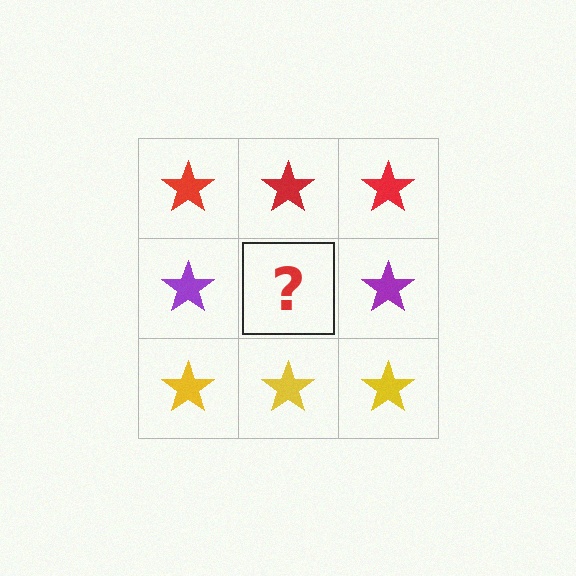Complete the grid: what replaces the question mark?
The question mark should be replaced with a purple star.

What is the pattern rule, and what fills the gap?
The rule is that each row has a consistent color. The gap should be filled with a purple star.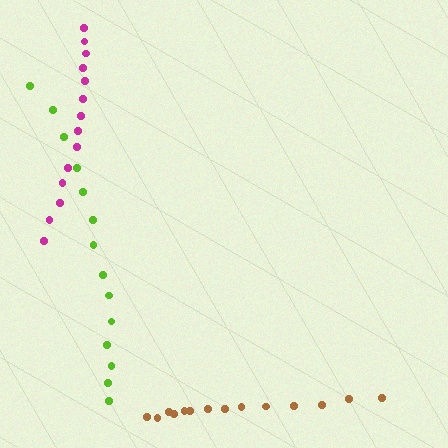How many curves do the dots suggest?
There are 3 distinct paths.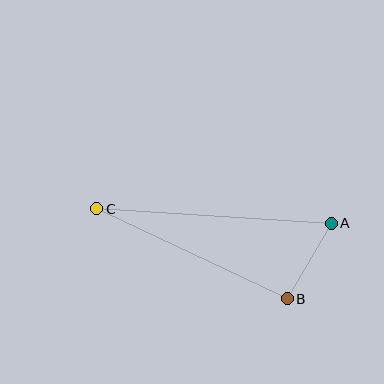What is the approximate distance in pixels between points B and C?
The distance between B and C is approximately 211 pixels.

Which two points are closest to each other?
Points A and B are closest to each other.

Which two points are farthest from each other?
Points A and C are farthest from each other.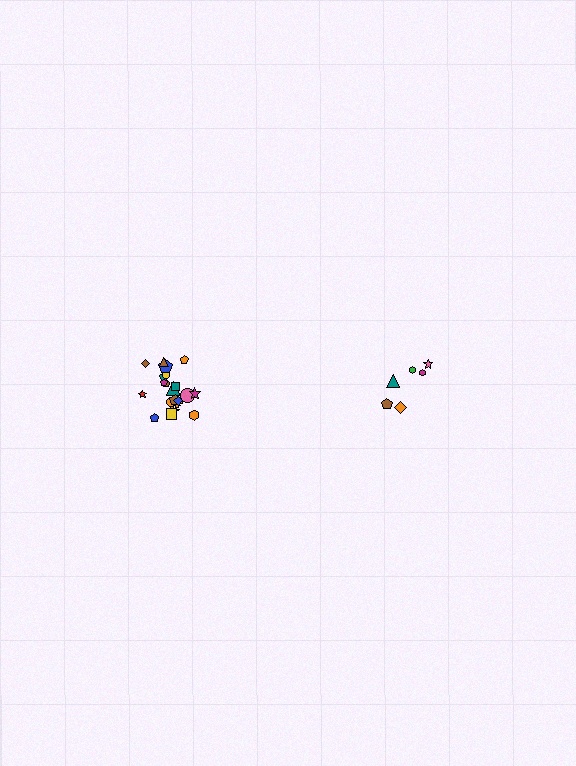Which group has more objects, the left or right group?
The left group.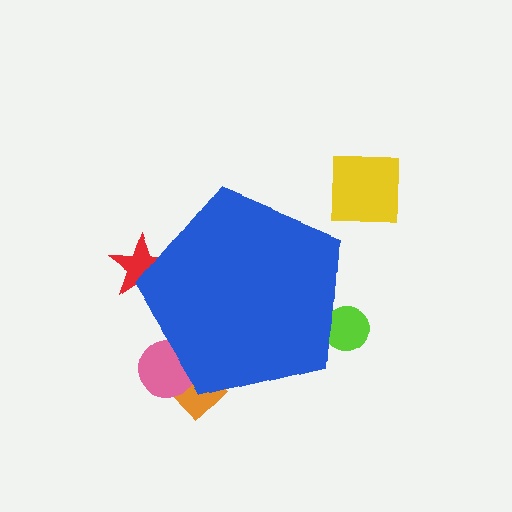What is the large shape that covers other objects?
A blue pentagon.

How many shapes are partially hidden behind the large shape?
4 shapes are partially hidden.